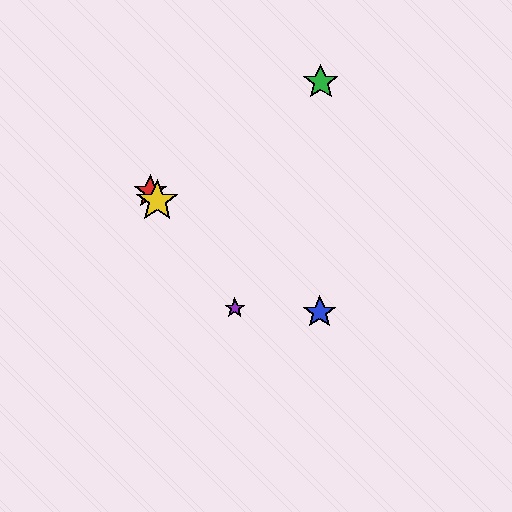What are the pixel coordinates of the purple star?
The purple star is at (235, 308).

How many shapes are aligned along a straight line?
3 shapes (the red star, the yellow star, the purple star) are aligned along a straight line.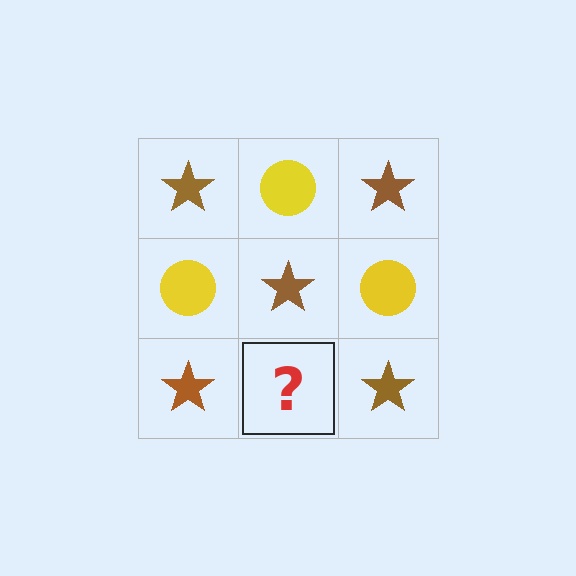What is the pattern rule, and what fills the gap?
The rule is that it alternates brown star and yellow circle in a checkerboard pattern. The gap should be filled with a yellow circle.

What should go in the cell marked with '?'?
The missing cell should contain a yellow circle.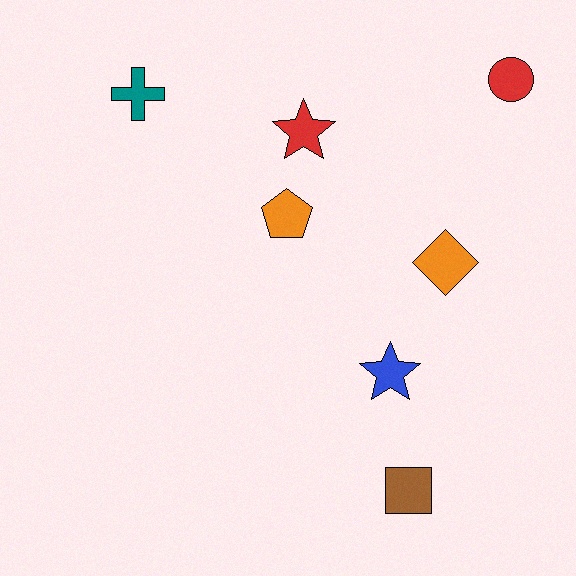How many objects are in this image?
There are 7 objects.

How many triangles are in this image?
There are no triangles.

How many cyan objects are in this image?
There are no cyan objects.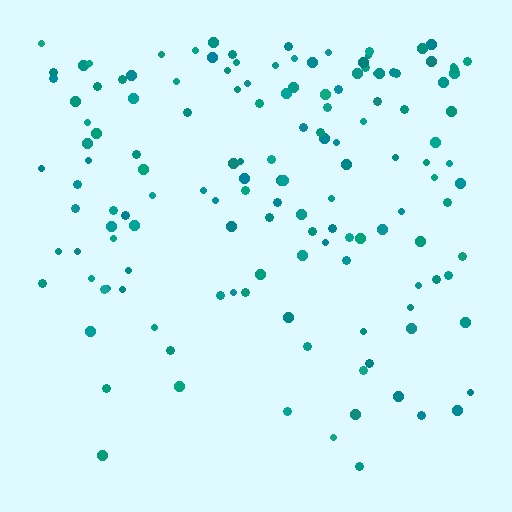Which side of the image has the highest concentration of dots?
The top.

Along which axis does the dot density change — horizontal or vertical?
Vertical.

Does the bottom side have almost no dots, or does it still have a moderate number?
Still a moderate number, just noticeably fewer than the top.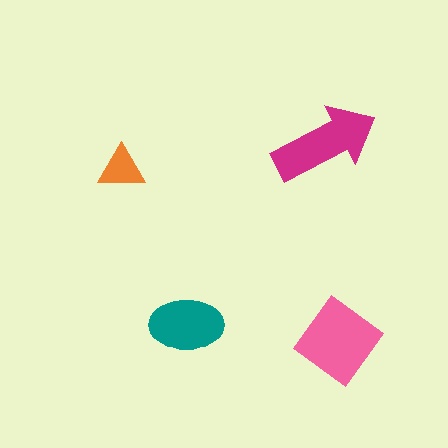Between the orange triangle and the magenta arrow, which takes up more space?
The magenta arrow.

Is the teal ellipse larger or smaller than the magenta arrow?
Smaller.